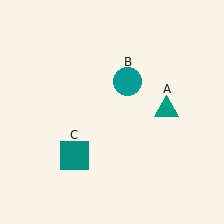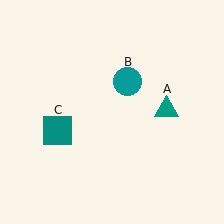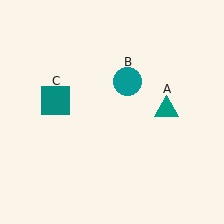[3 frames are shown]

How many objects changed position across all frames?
1 object changed position: teal square (object C).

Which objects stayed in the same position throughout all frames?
Teal triangle (object A) and teal circle (object B) remained stationary.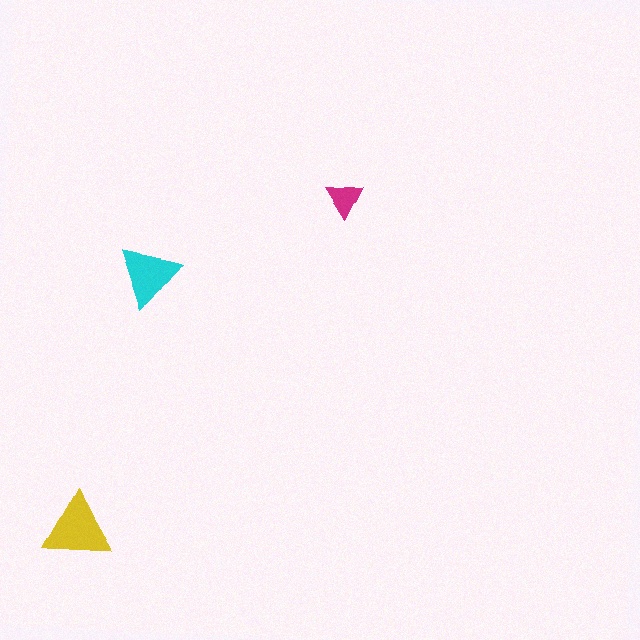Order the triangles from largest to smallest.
the yellow one, the cyan one, the magenta one.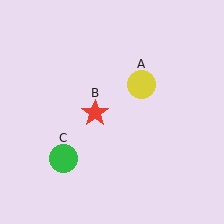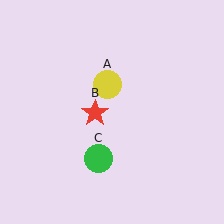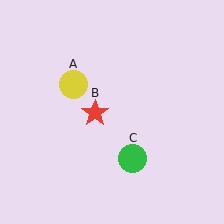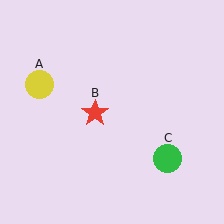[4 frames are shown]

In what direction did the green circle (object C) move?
The green circle (object C) moved right.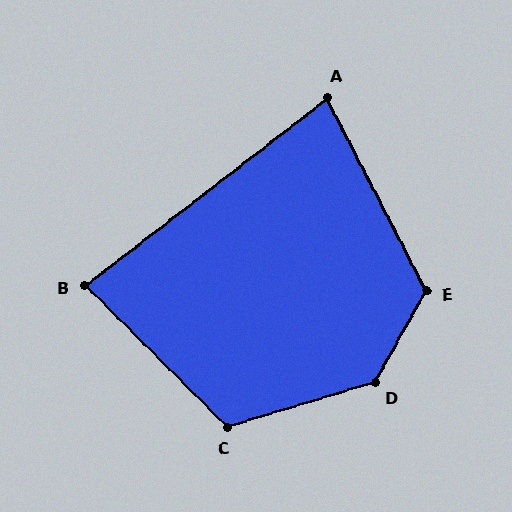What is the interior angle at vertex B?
Approximately 83 degrees (acute).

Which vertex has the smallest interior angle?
A, at approximately 79 degrees.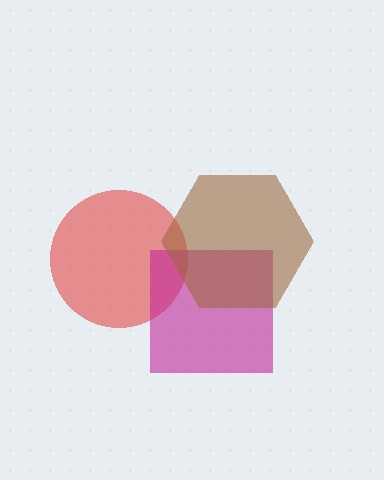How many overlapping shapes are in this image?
There are 3 overlapping shapes in the image.